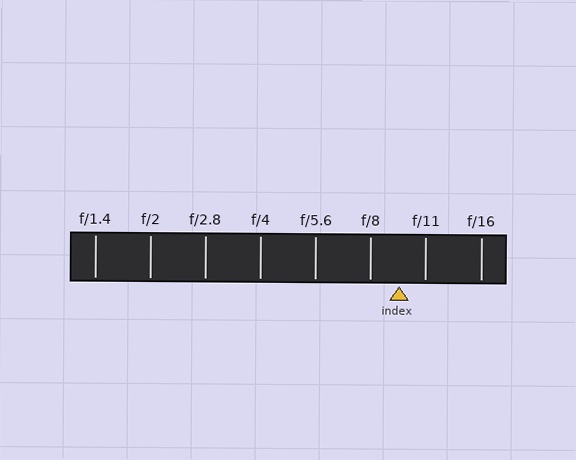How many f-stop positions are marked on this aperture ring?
There are 8 f-stop positions marked.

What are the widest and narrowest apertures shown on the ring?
The widest aperture shown is f/1.4 and the narrowest is f/16.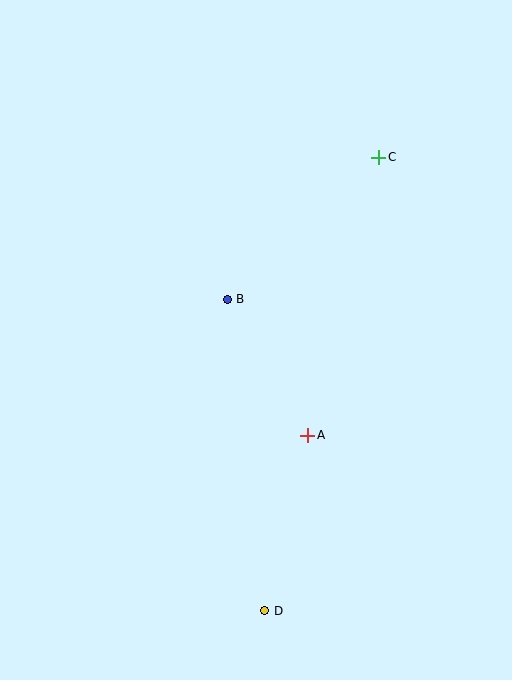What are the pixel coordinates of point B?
Point B is at (227, 299).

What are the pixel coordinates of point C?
Point C is at (379, 157).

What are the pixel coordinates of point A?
Point A is at (308, 435).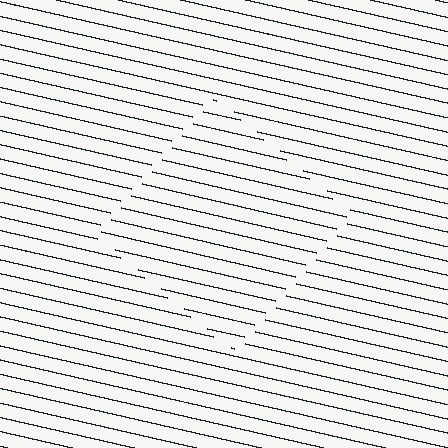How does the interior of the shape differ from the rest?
The interior of the shape contains the same grating, shifted by half a period — the contour is defined by the phase discontinuity where line-ends from the inner and outer gratings abut.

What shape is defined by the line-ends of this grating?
An illusory square. The interior of the shape contains the same grating, shifted by half a period — the contour is defined by the phase discontinuity where line-ends from the inner and outer gratings abut.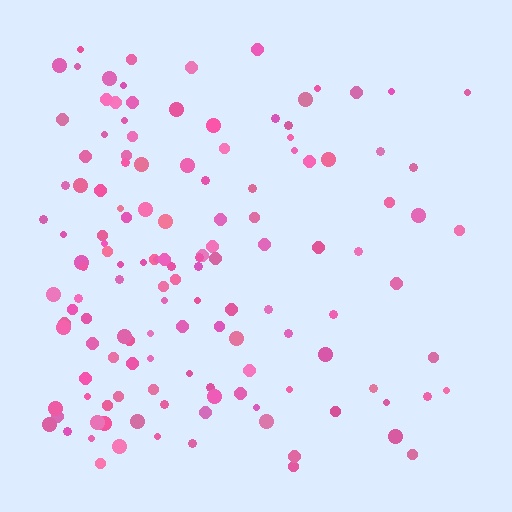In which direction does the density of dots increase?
From right to left, with the left side densest.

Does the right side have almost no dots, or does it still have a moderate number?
Still a moderate number, just noticeably fewer than the left.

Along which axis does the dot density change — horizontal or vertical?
Horizontal.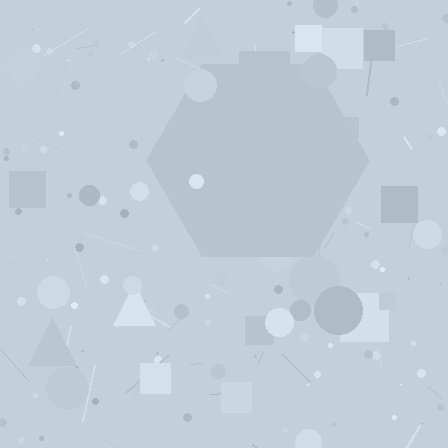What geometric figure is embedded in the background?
A hexagon is embedded in the background.